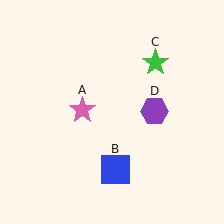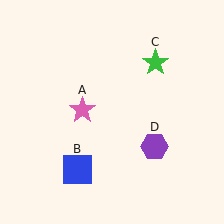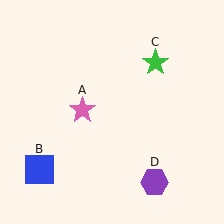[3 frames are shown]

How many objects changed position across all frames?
2 objects changed position: blue square (object B), purple hexagon (object D).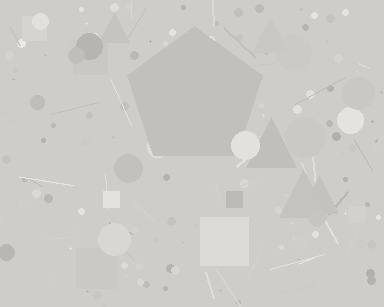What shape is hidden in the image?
A pentagon is hidden in the image.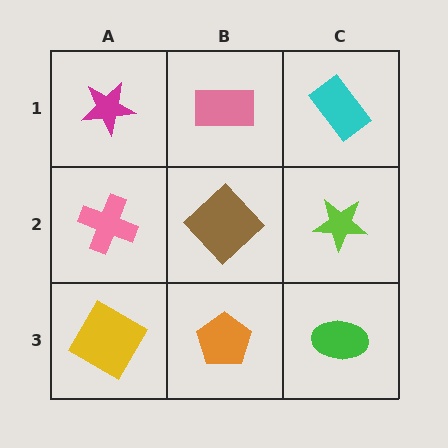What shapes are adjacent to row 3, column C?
A lime star (row 2, column C), an orange pentagon (row 3, column B).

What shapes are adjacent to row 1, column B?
A brown diamond (row 2, column B), a magenta star (row 1, column A), a cyan rectangle (row 1, column C).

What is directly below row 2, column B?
An orange pentagon.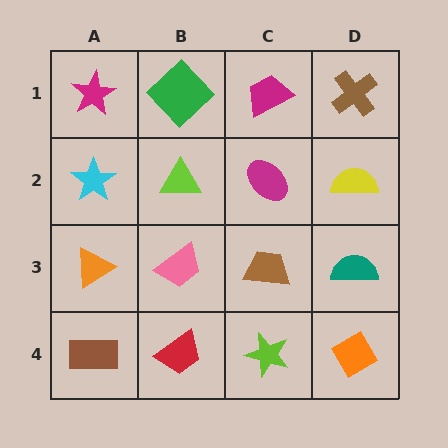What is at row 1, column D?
A brown cross.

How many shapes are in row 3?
4 shapes.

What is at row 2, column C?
A magenta ellipse.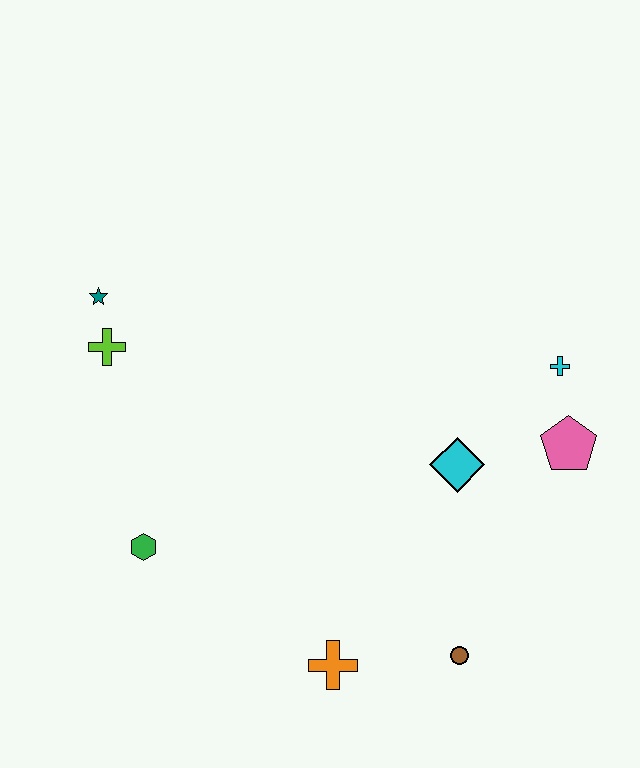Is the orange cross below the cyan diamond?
Yes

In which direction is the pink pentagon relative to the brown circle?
The pink pentagon is above the brown circle.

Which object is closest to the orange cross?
The brown circle is closest to the orange cross.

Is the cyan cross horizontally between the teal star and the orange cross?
No